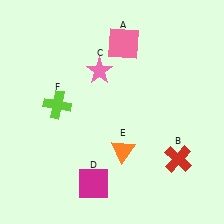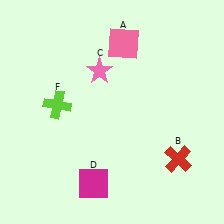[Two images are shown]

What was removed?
The orange triangle (E) was removed in Image 2.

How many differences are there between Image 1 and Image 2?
There is 1 difference between the two images.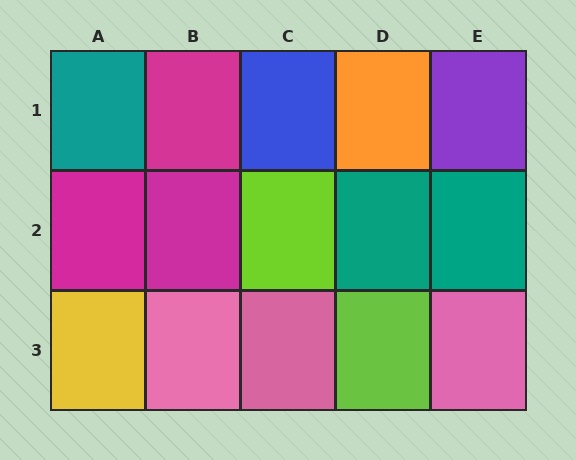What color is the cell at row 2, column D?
Teal.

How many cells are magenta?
3 cells are magenta.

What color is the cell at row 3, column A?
Yellow.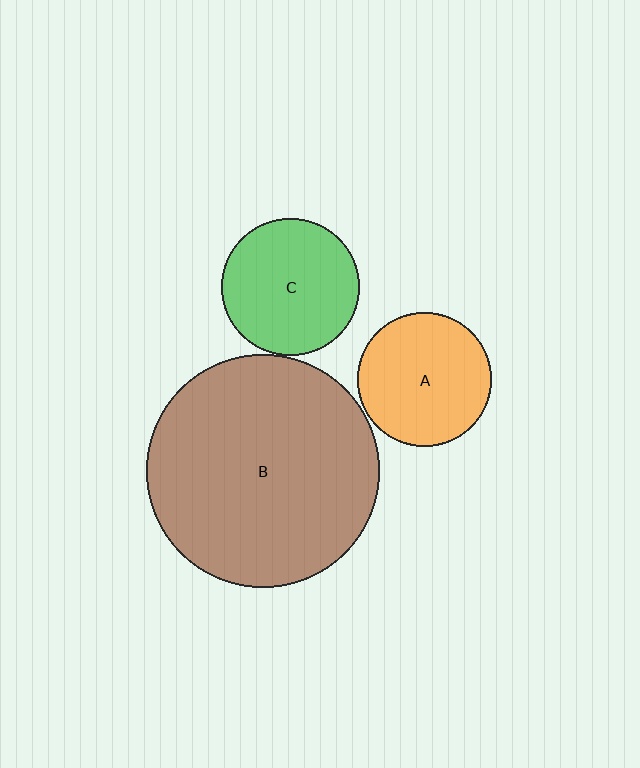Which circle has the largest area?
Circle B (brown).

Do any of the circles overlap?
No, none of the circles overlap.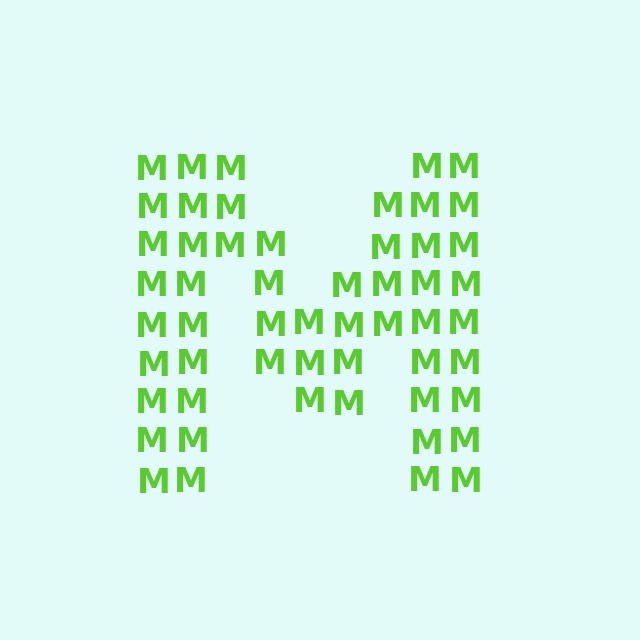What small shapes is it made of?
It is made of small letter M's.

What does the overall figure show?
The overall figure shows the letter M.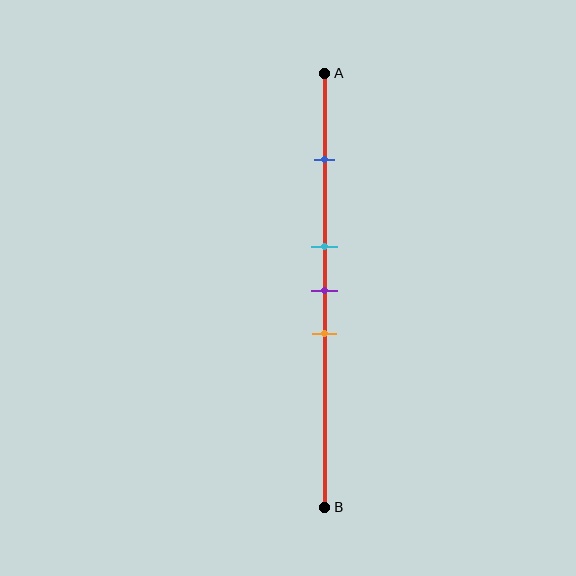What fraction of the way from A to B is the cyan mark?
The cyan mark is approximately 40% (0.4) of the way from A to B.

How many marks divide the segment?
There are 4 marks dividing the segment.